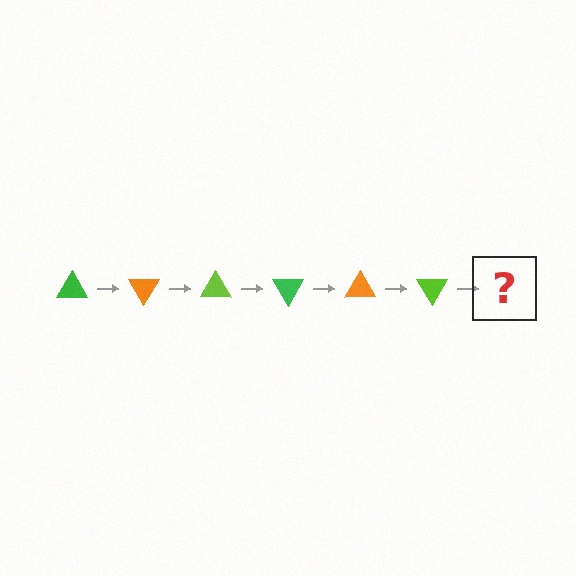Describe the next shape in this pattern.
It should be a green triangle, rotated 360 degrees from the start.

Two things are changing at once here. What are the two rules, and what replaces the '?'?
The two rules are that it rotates 60 degrees each step and the color cycles through green, orange, and lime. The '?' should be a green triangle, rotated 360 degrees from the start.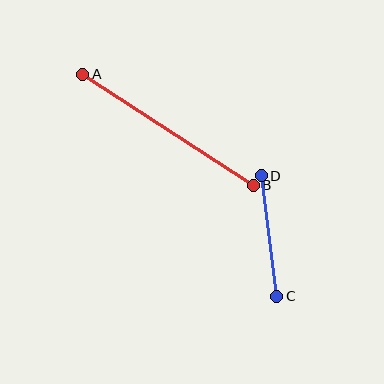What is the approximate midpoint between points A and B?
The midpoint is at approximately (168, 130) pixels.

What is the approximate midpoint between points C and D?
The midpoint is at approximately (269, 236) pixels.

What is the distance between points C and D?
The distance is approximately 121 pixels.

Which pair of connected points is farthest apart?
Points A and B are farthest apart.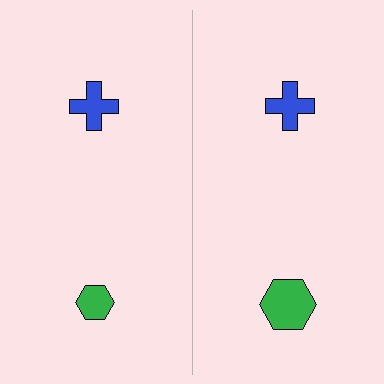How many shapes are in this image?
There are 4 shapes in this image.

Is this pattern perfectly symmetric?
No, the pattern is not perfectly symmetric. The green hexagon on the right side has a different size than its mirror counterpart.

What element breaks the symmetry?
The green hexagon on the right side has a different size than its mirror counterpart.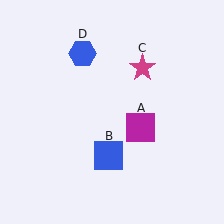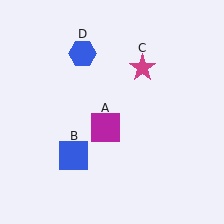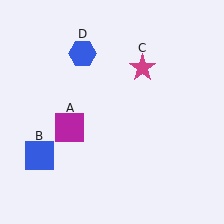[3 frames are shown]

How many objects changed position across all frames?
2 objects changed position: magenta square (object A), blue square (object B).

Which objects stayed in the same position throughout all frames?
Magenta star (object C) and blue hexagon (object D) remained stationary.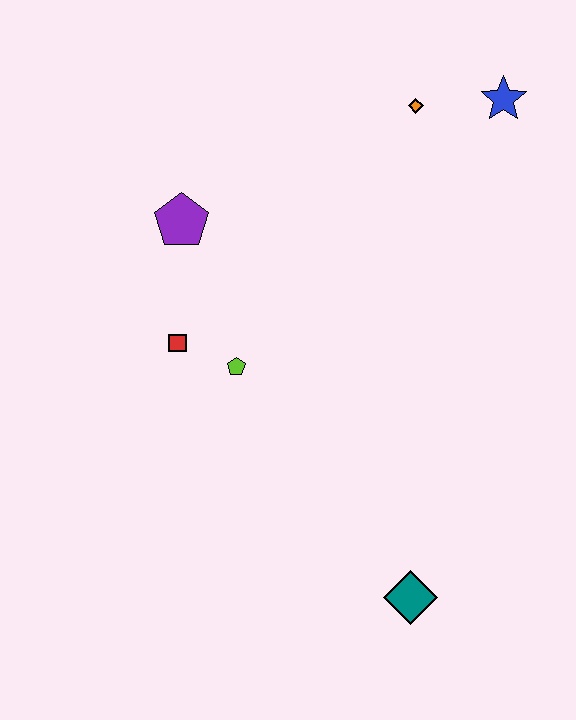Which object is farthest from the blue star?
The teal diamond is farthest from the blue star.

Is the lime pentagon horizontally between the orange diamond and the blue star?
No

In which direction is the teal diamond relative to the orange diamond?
The teal diamond is below the orange diamond.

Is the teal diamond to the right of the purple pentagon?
Yes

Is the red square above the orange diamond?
No